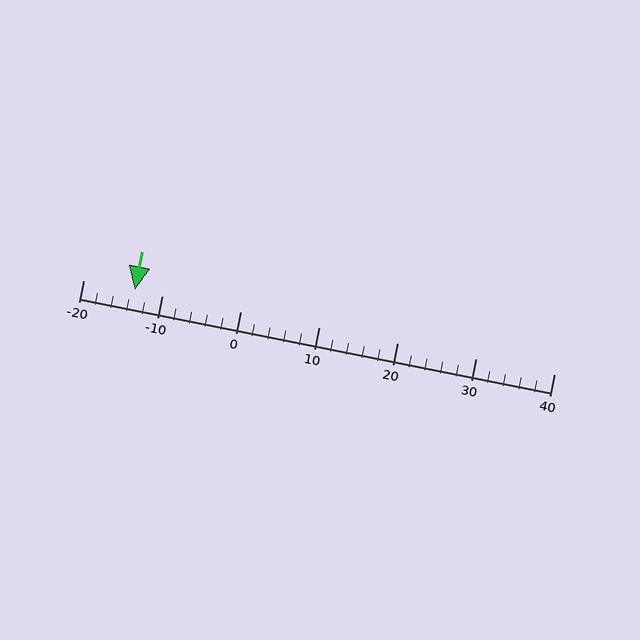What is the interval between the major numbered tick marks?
The major tick marks are spaced 10 units apart.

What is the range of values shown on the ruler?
The ruler shows values from -20 to 40.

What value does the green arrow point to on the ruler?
The green arrow points to approximately -14.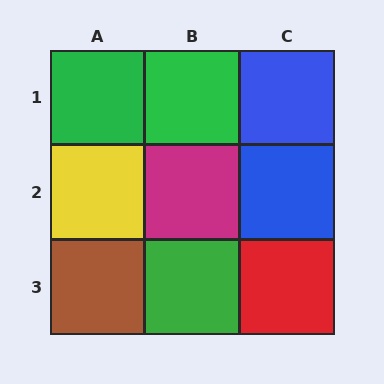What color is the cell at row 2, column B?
Magenta.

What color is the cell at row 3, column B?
Green.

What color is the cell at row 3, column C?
Red.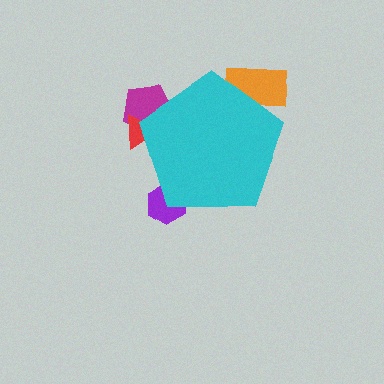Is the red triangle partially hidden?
Yes, the red triangle is partially hidden behind the cyan pentagon.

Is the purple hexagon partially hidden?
Yes, the purple hexagon is partially hidden behind the cyan pentagon.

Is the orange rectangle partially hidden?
Yes, the orange rectangle is partially hidden behind the cyan pentagon.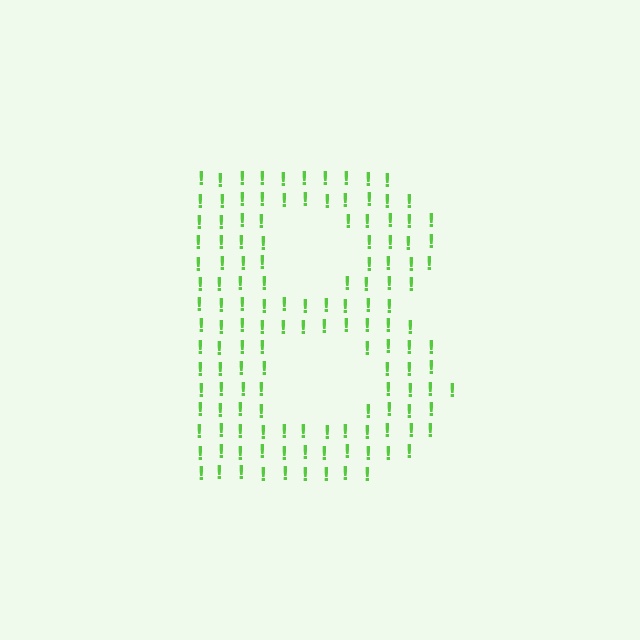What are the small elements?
The small elements are exclamation marks.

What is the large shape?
The large shape is the letter B.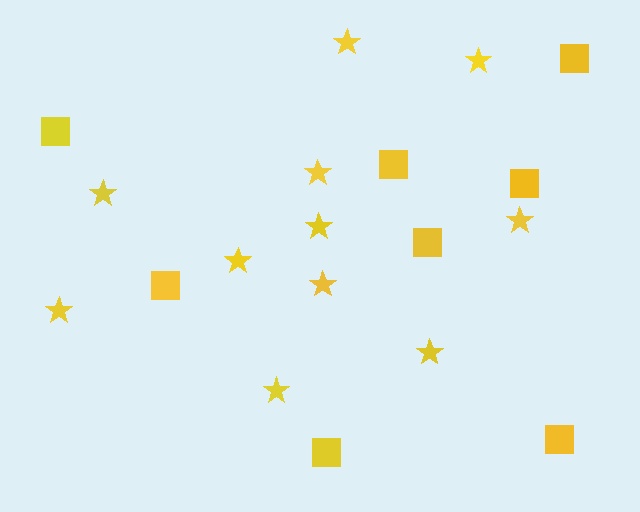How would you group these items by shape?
There are 2 groups: one group of stars (11) and one group of squares (8).